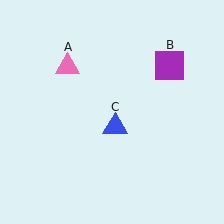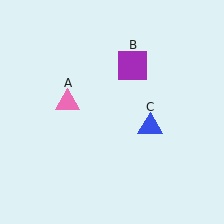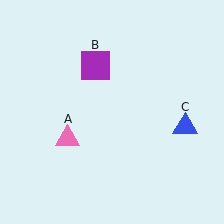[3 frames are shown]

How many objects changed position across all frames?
3 objects changed position: pink triangle (object A), purple square (object B), blue triangle (object C).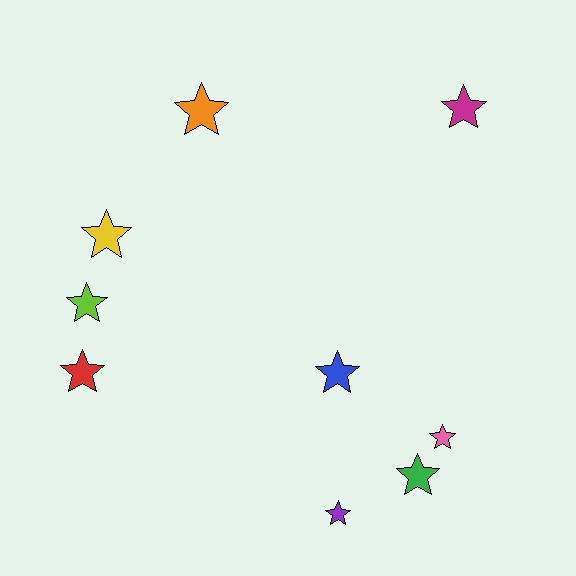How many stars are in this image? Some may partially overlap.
There are 9 stars.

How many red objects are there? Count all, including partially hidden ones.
There is 1 red object.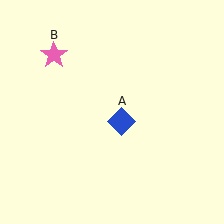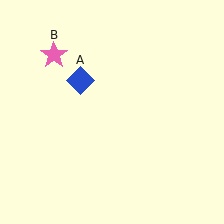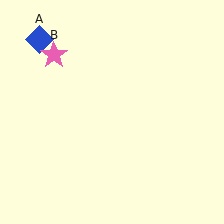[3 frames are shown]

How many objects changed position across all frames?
1 object changed position: blue diamond (object A).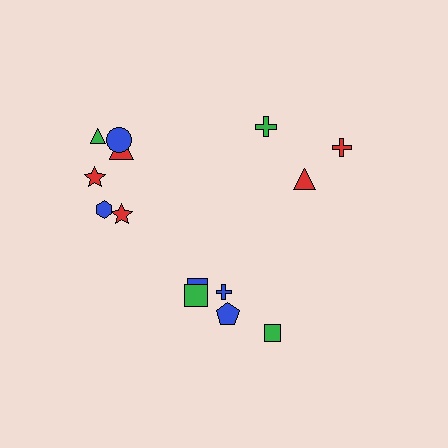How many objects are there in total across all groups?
There are 14 objects.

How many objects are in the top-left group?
There are 6 objects.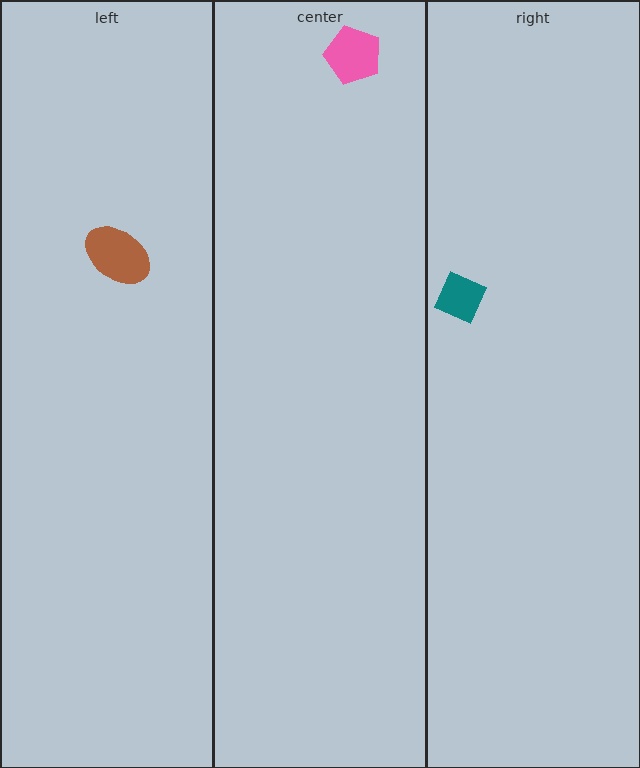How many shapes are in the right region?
1.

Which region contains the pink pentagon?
The center region.